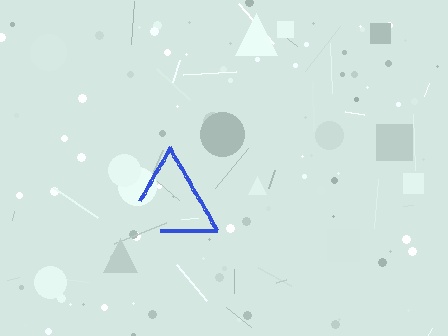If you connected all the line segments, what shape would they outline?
They would outline a triangle.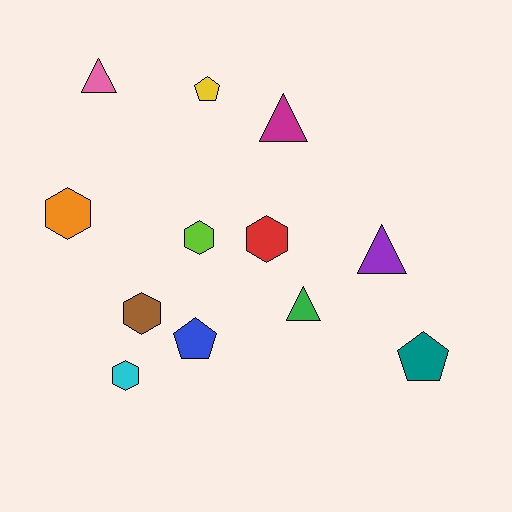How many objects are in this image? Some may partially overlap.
There are 12 objects.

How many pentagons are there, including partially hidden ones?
There are 3 pentagons.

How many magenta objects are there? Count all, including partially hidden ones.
There is 1 magenta object.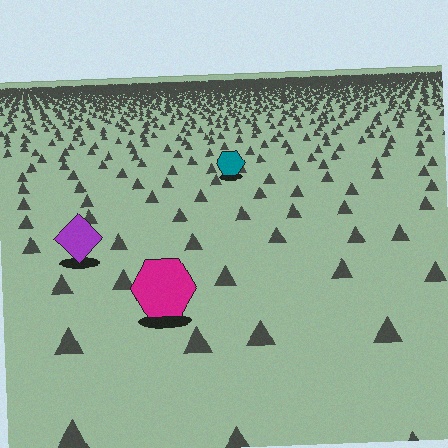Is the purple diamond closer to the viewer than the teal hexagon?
Yes. The purple diamond is closer — you can tell from the texture gradient: the ground texture is coarser near it.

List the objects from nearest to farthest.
From nearest to farthest: the magenta hexagon, the purple diamond, the teal hexagon.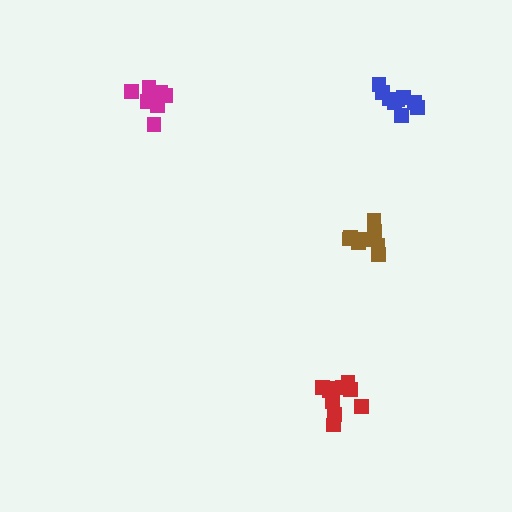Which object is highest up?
The magenta cluster is topmost.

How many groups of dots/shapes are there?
There are 4 groups.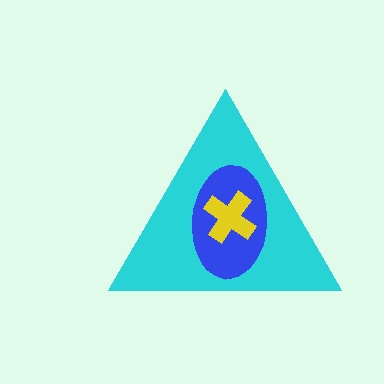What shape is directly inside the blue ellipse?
The yellow cross.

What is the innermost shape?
The yellow cross.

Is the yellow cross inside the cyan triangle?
Yes.